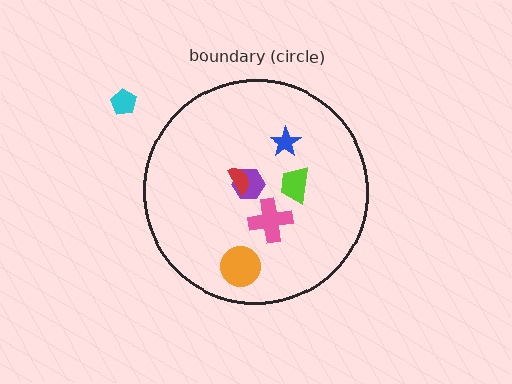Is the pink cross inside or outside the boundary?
Inside.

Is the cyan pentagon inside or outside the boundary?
Outside.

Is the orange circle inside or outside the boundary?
Inside.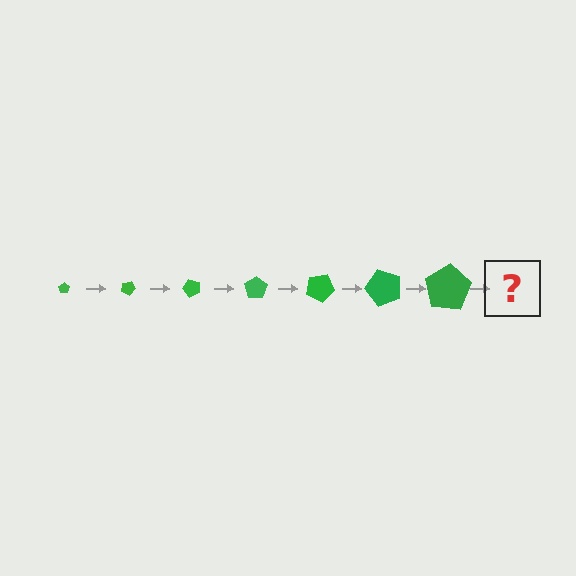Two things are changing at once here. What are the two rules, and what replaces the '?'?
The two rules are that the pentagon grows larger each step and it rotates 25 degrees each step. The '?' should be a pentagon, larger than the previous one and rotated 175 degrees from the start.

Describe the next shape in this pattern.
It should be a pentagon, larger than the previous one and rotated 175 degrees from the start.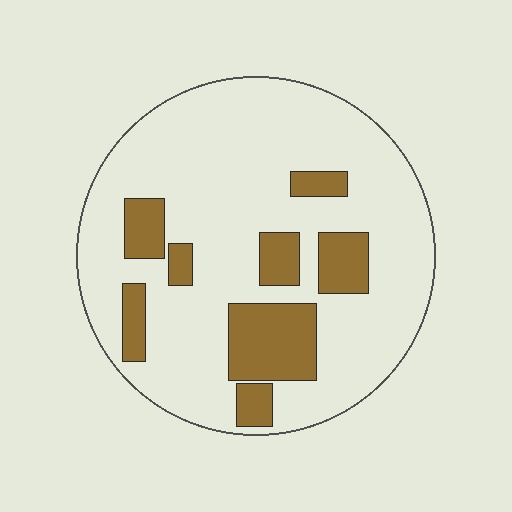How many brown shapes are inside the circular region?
8.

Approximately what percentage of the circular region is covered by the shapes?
Approximately 20%.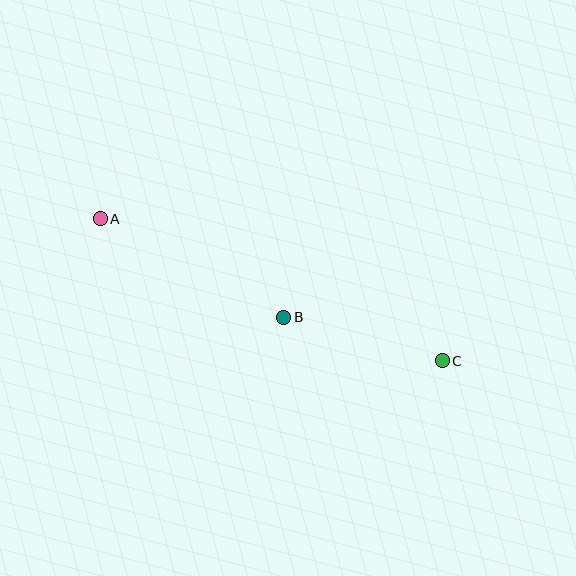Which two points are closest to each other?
Points B and C are closest to each other.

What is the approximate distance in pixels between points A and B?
The distance between A and B is approximately 208 pixels.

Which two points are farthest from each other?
Points A and C are farthest from each other.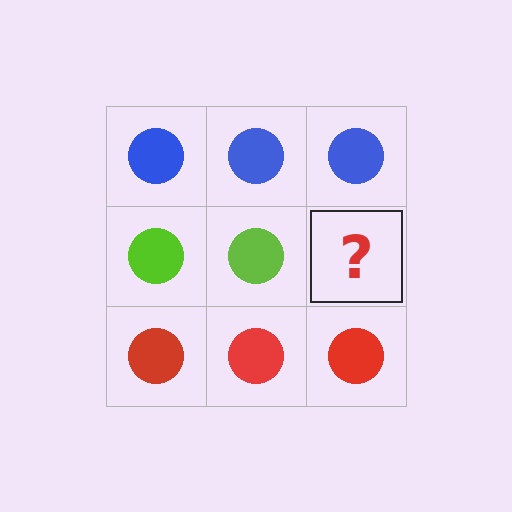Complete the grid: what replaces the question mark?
The question mark should be replaced with a lime circle.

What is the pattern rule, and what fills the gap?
The rule is that each row has a consistent color. The gap should be filled with a lime circle.